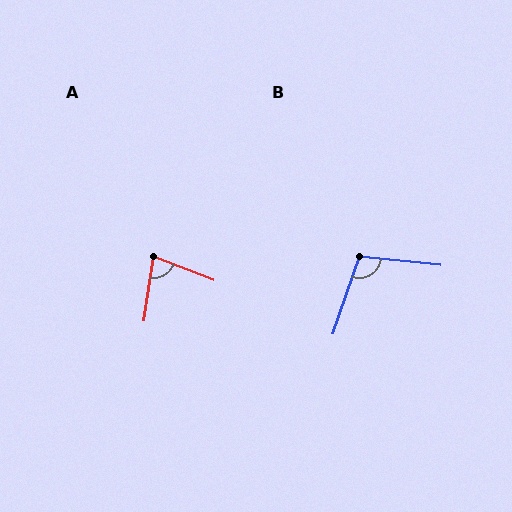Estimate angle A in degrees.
Approximately 77 degrees.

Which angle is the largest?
B, at approximately 103 degrees.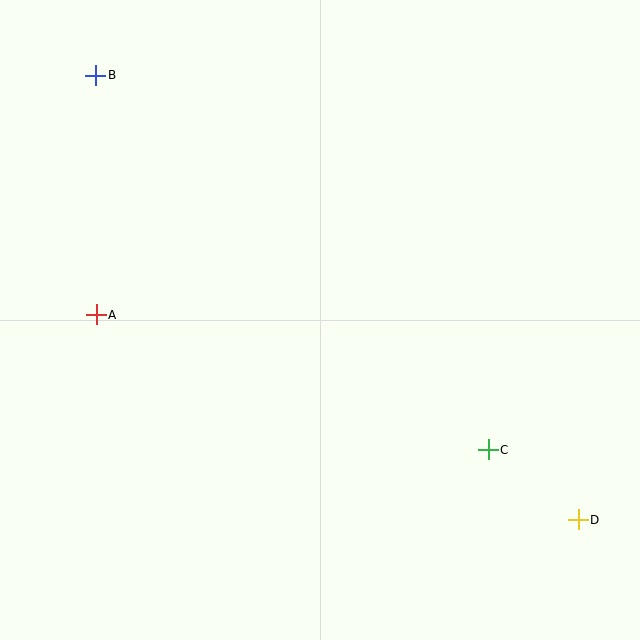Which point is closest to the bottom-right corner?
Point D is closest to the bottom-right corner.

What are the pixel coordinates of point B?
Point B is at (95, 75).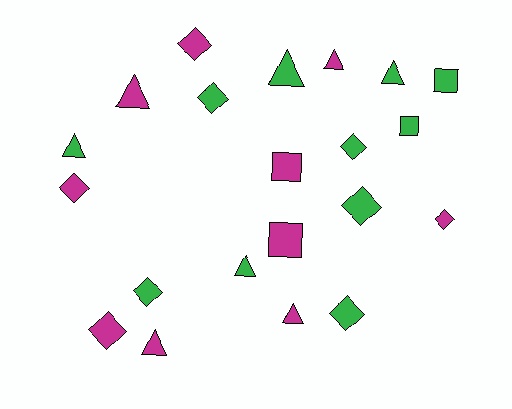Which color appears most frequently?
Green, with 11 objects.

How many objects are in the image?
There are 21 objects.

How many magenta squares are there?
There are 2 magenta squares.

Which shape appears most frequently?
Diamond, with 9 objects.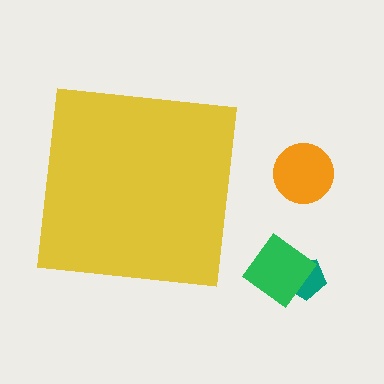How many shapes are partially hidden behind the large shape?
0 shapes are partially hidden.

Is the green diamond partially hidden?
No, the green diamond is fully visible.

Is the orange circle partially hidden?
No, the orange circle is fully visible.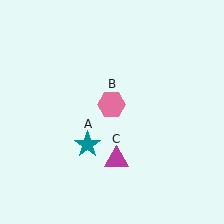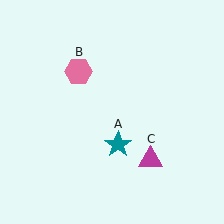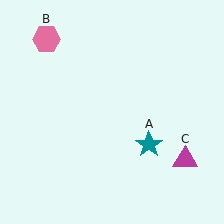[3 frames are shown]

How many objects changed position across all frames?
3 objects changed position: teal star (object A), pink hexagon (object B), magenta triangle (object C).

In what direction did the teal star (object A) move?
The teal star (object A) moved right.